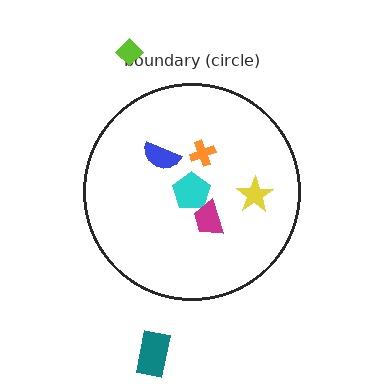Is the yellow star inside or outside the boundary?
Inside.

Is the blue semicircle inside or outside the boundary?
Inside.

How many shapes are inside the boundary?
5 inside, 2 outside.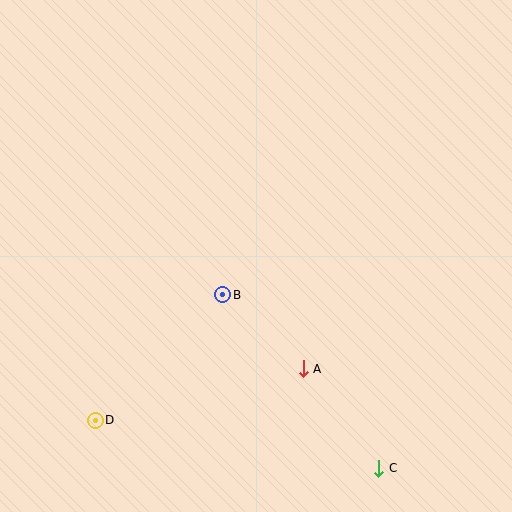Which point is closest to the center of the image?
Point B at (223, 295) is closest to the center.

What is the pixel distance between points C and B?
The distance between C and B is 233 pixels.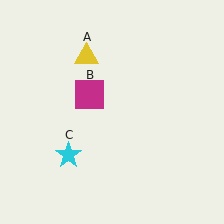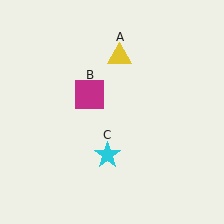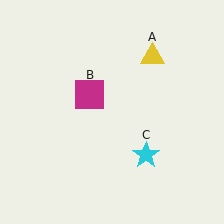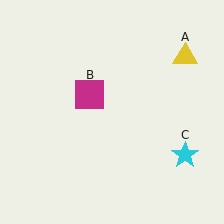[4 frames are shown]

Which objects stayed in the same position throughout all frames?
Magenta square (object B) remained stationary.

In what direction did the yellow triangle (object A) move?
The yellow triangle (object A) moved right.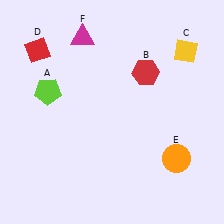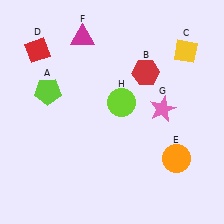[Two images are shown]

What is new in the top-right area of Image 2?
A lime circle (H) was added in the top-right area of Image 2.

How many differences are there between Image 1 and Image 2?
There are 2 differences between the two images.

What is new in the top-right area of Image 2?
A pink star (G) was added in the top-right area of Image 2.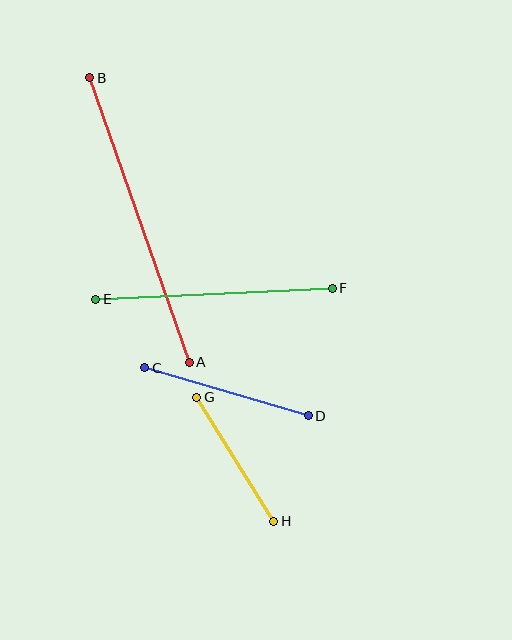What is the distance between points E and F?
The distance is approximately 237 pixels.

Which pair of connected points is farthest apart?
Points A and B are farthest apart.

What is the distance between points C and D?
The distance is approximately 170 pixels.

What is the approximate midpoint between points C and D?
The midpoint is at approximately (227, 392) pixels.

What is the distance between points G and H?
The distance is approximately 146 pixels.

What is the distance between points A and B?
The distance is approximately 301 pixels.